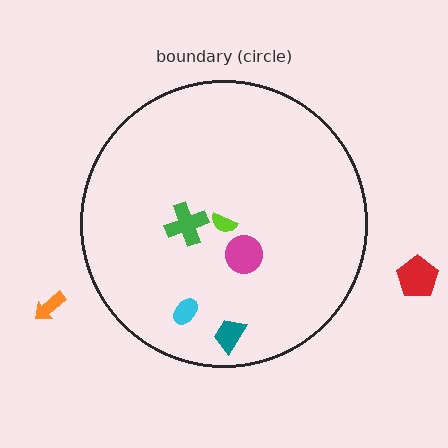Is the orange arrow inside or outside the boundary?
Outside.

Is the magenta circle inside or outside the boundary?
Inside.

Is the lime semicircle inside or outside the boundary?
Inside.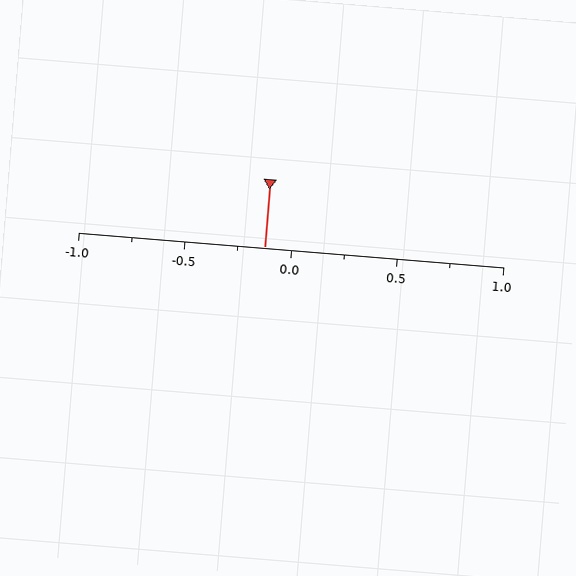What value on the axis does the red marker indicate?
The marker indicates approximately -0.12.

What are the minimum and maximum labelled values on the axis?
The axis runs from -1.0 to 1.0.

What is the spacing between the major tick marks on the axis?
The major ticks are spaced 0.5 apart.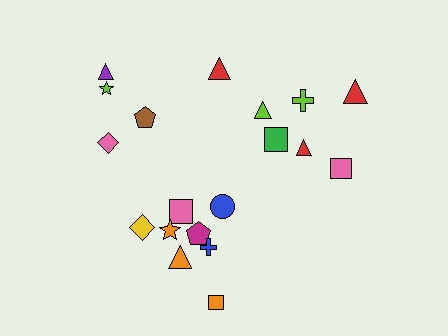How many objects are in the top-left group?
There are 4 objects.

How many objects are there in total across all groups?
There are 19 objects.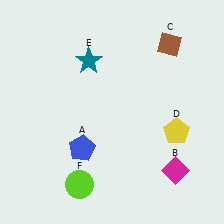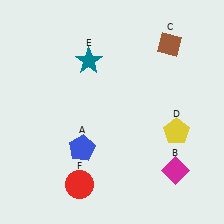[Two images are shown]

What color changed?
The circle (F) changed from lime in Image 1 to red in Image 2.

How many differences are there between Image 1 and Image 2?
There is 1 difference between the two images.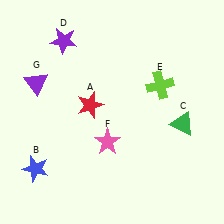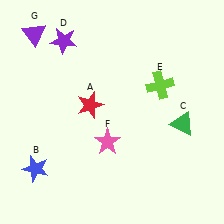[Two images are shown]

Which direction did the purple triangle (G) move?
The purple triangle (G) moved up.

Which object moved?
The purple triangle (G) moved up.